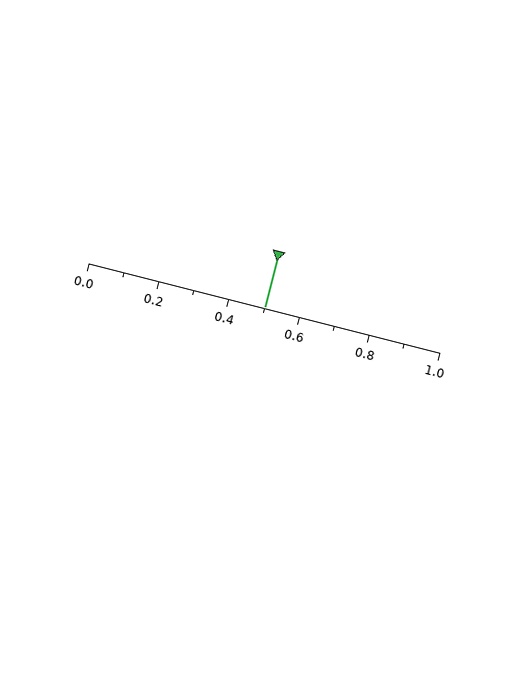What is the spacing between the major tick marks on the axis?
The major ticks are spaced 0.2 apart.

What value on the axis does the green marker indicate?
The marker indicates approximately 0.5.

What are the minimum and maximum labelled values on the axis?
The axis runs from 0.0 to 1.0.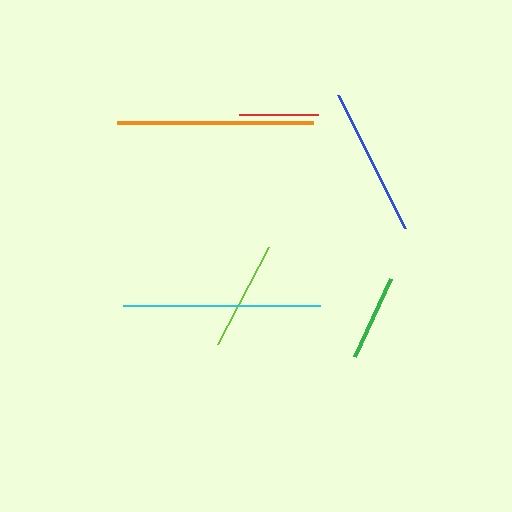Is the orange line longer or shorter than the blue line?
The orange line is longer than the blue line.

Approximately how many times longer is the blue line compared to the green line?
The blue line is approximately 1.7 times the length of the green line.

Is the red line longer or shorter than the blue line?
The blue line is longer than the red line.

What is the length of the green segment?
The green segment is approximately 86 pixels long.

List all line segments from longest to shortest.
From longest to shortest: cyan, orange, blue, lime, green, red.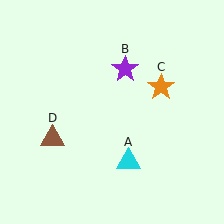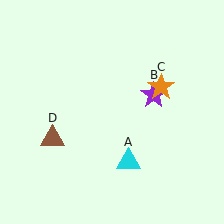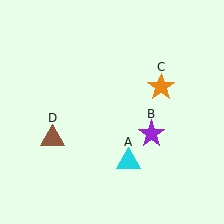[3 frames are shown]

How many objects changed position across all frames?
1 object changed position: purple star (object B).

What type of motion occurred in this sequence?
The purple star (object B) rotated clockwise around the center of the scene.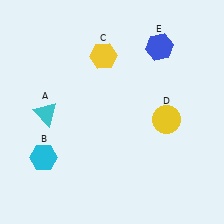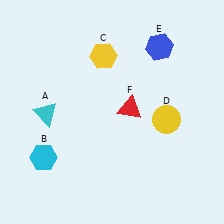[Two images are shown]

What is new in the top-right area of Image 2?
A red triangle (F) was added in the top-right area of Image 2.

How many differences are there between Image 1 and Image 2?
There is 1 difference between the two images.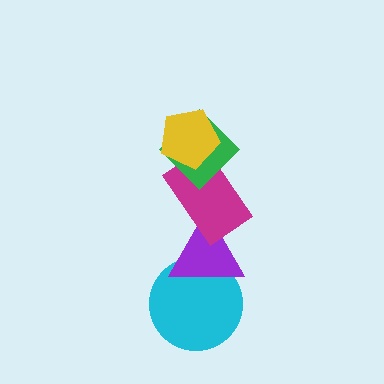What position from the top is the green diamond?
The green diamond is 2nd from the top.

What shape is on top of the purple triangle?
The magenta rectangle is on top of the purple triangle.